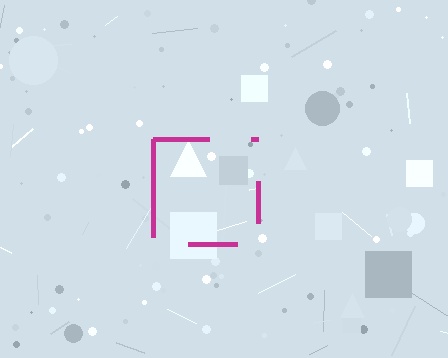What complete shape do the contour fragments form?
The contour fragments form a square.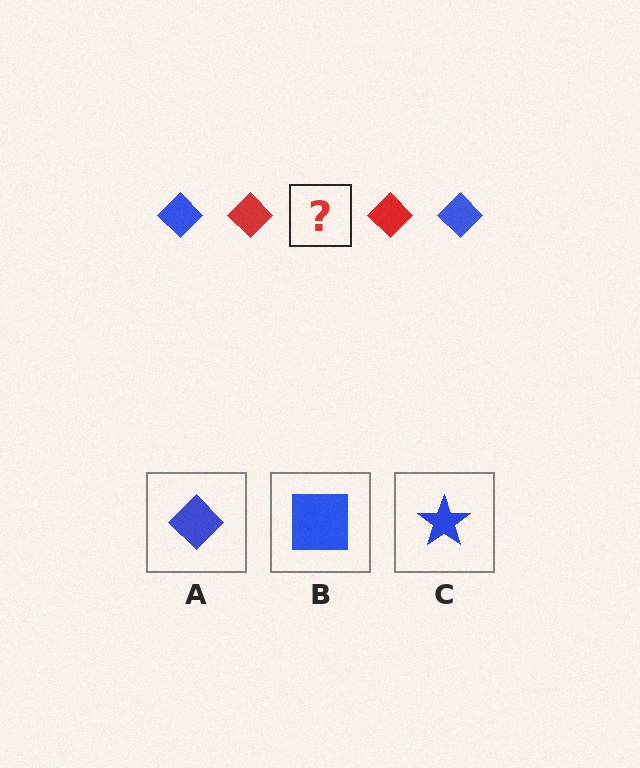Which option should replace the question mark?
Option A.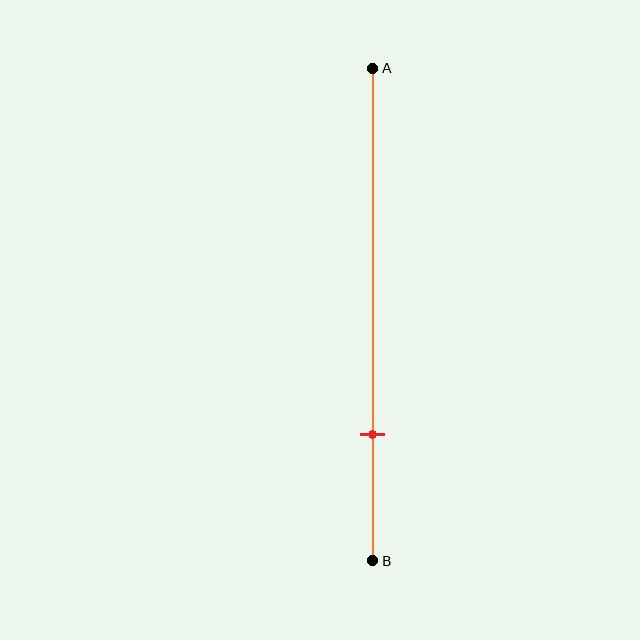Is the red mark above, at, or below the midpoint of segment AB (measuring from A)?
The red mark is below the midpoint of segment AB.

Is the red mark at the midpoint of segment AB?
No, the mark is at about 75% from A, not at the 50% midpoint.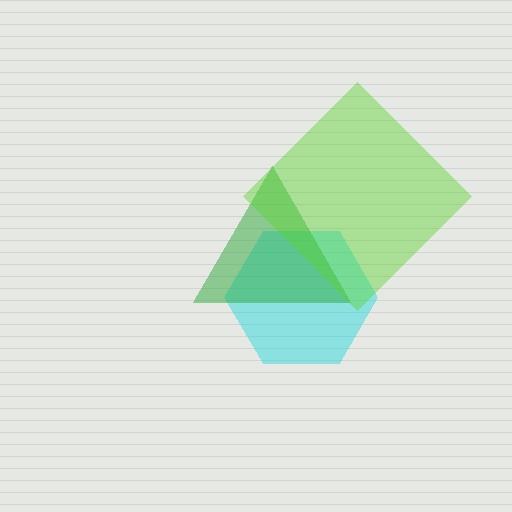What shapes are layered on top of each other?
The layered shapes are: a cyan hexagon, a green triangle, a lime diamond.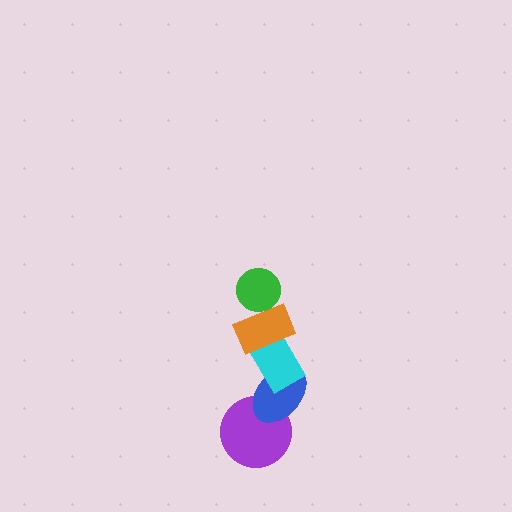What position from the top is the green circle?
The green circle is 1st from the top.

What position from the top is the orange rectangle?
The orange rectangle is 2nd from the top.